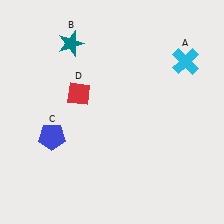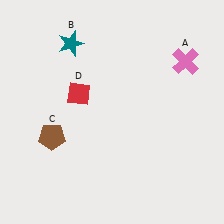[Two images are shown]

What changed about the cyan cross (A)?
In Image 1, A is cyan. In Image 2, it changed to pink.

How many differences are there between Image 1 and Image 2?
There are 2 differences between the two images.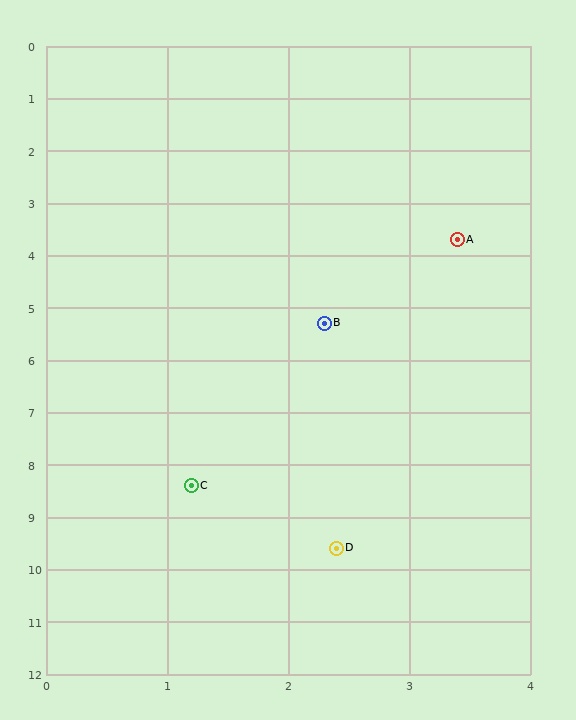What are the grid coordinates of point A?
Point A is at approximately (3.4, 3.7).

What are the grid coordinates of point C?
Point C is at approximately (1.2, 8.4).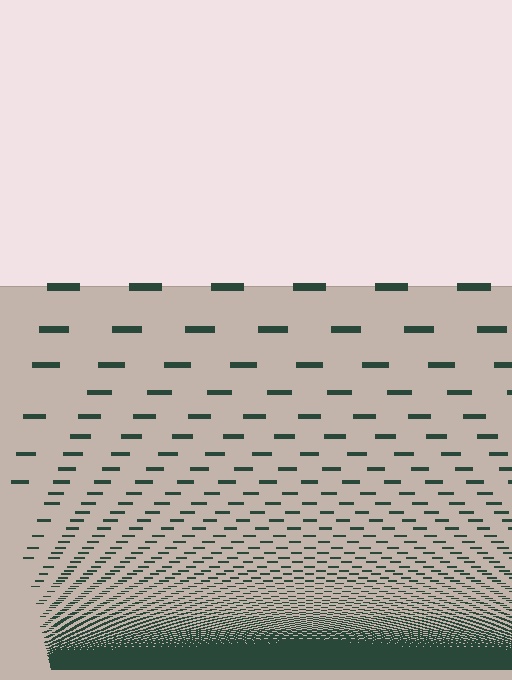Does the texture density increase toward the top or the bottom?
Density increases toward the bottom.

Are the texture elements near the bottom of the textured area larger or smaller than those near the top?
Smaller. The gradient is inverted — elements near the bottom are smaller and denser.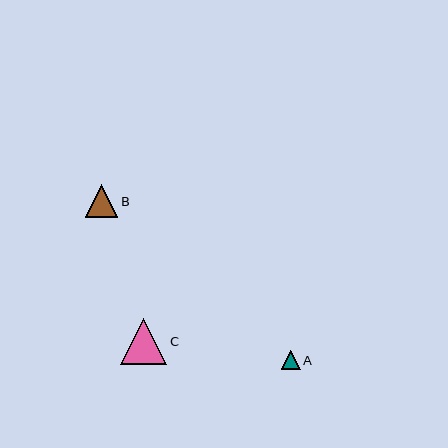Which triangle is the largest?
Triangle C is the largest with a size of approximately 46 pixels.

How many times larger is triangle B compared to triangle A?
Triangle B is approximately 1.7 times the size of triangle A.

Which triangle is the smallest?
Triangle A is the smallest with a size of approximately 19 pixels.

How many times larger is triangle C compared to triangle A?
Triangle C is approximately 2.4 times the size of triangle A.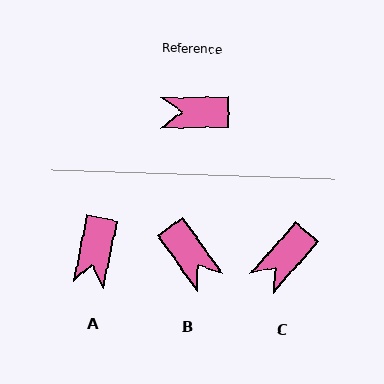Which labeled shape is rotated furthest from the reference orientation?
B, about 125 degrees away.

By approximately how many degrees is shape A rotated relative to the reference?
Approximately 78 degrees counter-clockwise.